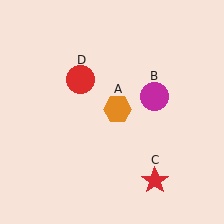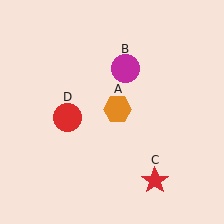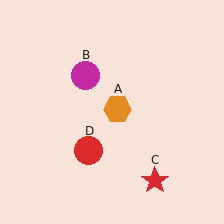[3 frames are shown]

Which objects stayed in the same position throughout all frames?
Orange hexagon (object A) and red star (object C) remained stationary.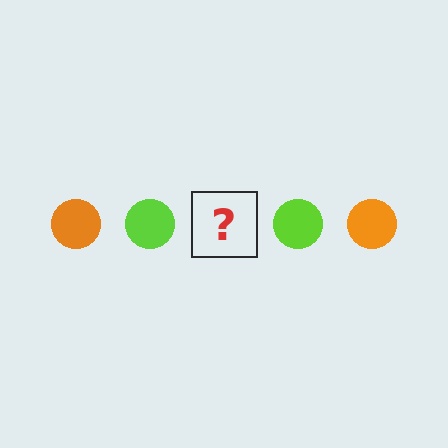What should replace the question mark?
The question mark should be replaced with an orange circle.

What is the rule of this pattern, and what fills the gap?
The rule is that the pattern cycles through orange, lime circles. The gap should be filled with an orange circle.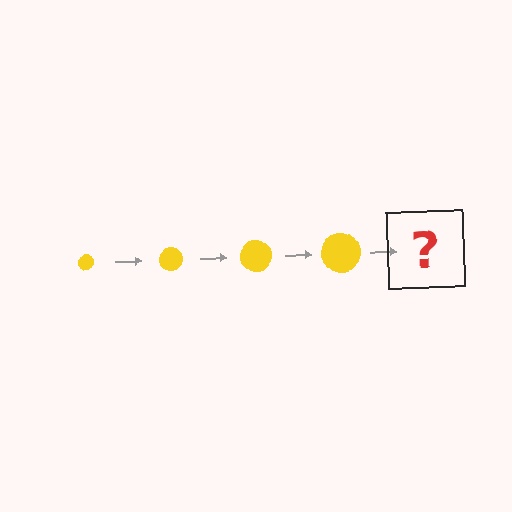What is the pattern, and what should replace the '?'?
The pattern is that the circle gets progressively larger each step. The '?' should be a yellow circle, larger than the previous one.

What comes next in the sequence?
The next element should be a yellow circle, larger than the previous one.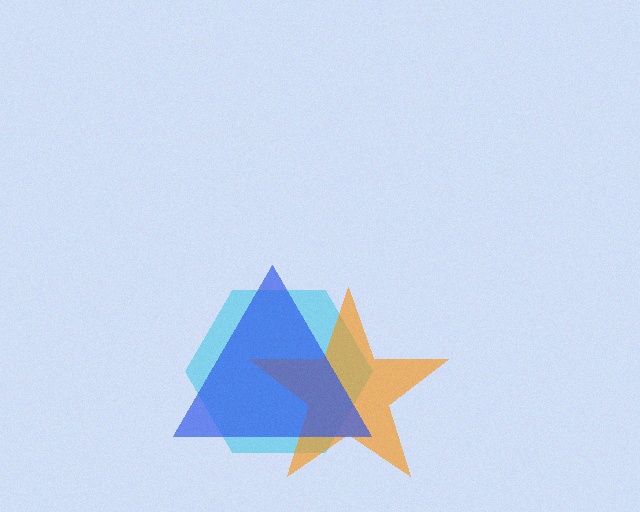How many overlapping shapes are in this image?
There are 3 overlapping shapes in the image.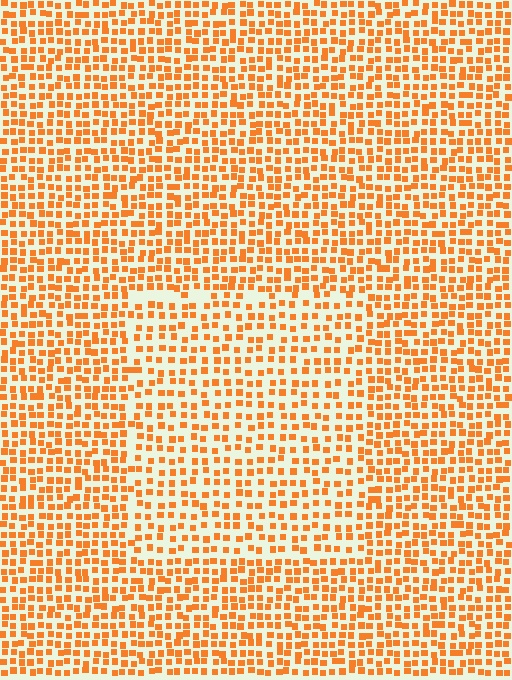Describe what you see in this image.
The image contains small orange elements arranged at two different densities. A rectangle-shaped region is visible where the elements are less densely packed than the surrounding area.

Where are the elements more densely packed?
The elements are more densely packed outside the rectangle boundary.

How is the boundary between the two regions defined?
The boundary is defined by a change in element density (approximately 1.5x ratio). All elements are the same color, size, and shape.